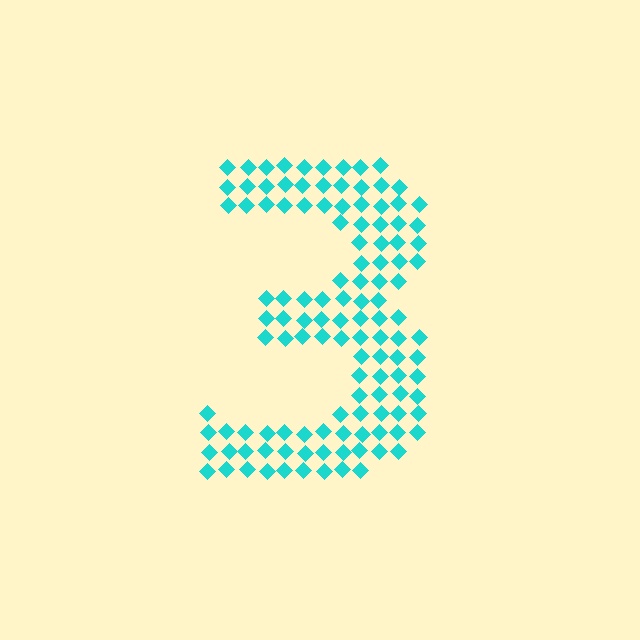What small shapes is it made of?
It is made of small diamonds.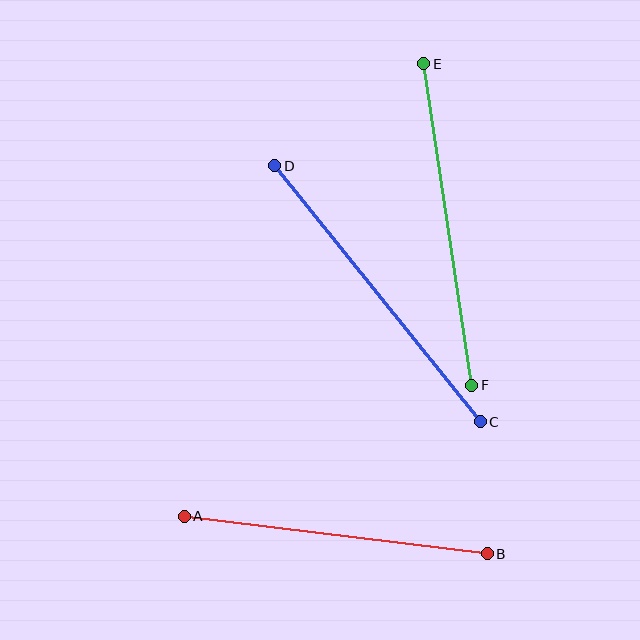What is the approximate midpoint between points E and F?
The midpoint is at approximately (448, 224) pixels.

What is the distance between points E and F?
The distance is approximately 325 pixels.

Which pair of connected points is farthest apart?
Points C and D are farthest apart.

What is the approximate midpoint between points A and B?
The midpoint is at approximately (336, 535) pixels.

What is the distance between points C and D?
The distance is approximately 328 pixels.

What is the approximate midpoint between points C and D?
The midpoint is at approximately (378, 294) pixels.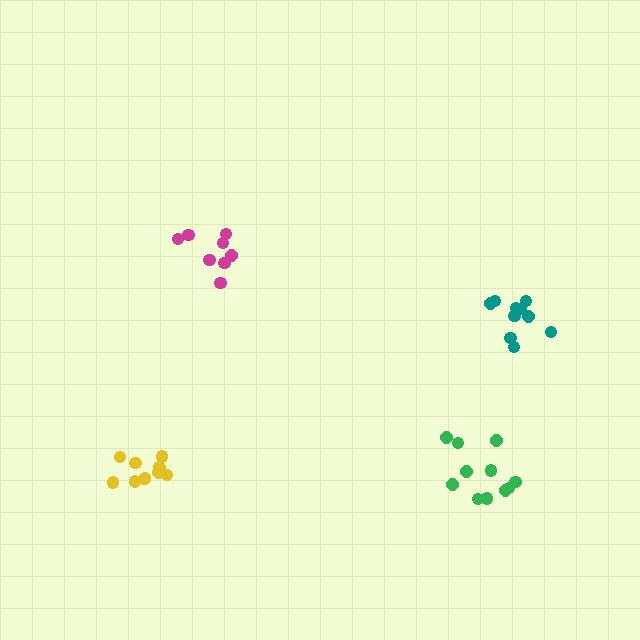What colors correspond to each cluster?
The clusters are colored: teal, yellow, green, magenta.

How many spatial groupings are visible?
There are 4 spatial groupings.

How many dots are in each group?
Group 1: 10 dots, Group 2: 10 dots, Group 3: 11 dots, Group 4: 8 dots (39 total).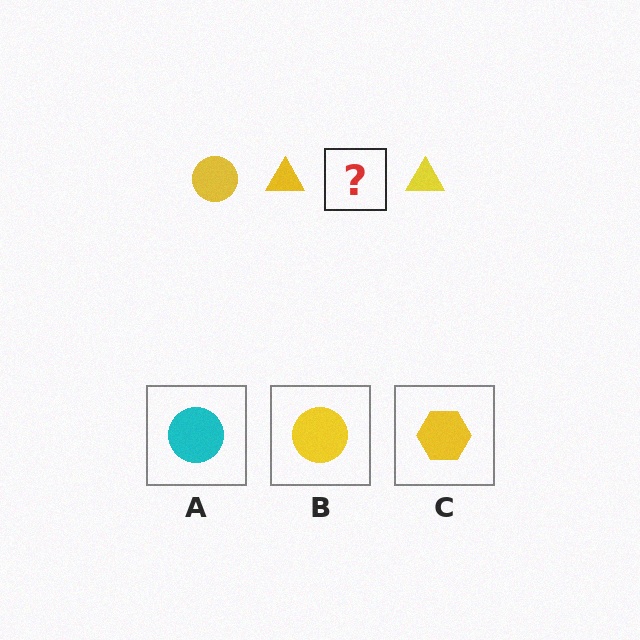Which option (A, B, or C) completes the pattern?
B.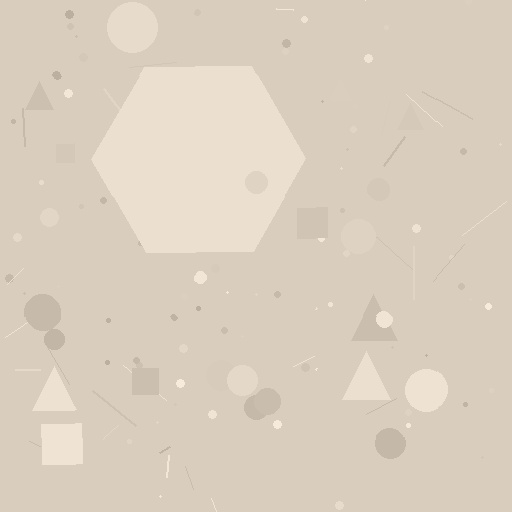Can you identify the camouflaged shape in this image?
The camouflaged shape is a hexagon.